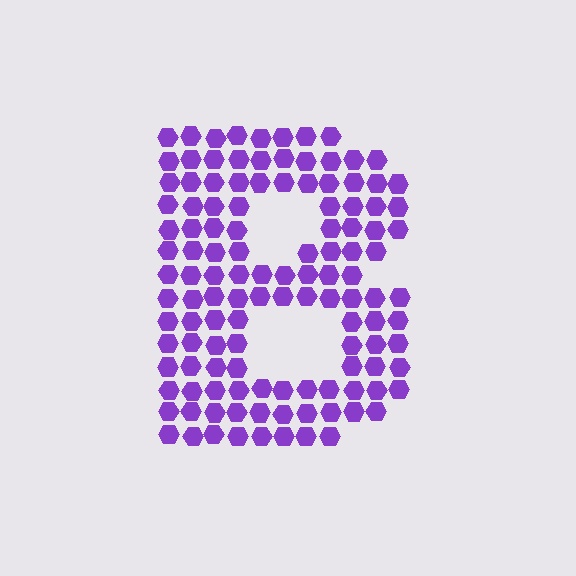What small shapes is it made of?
It is made of small hexagons.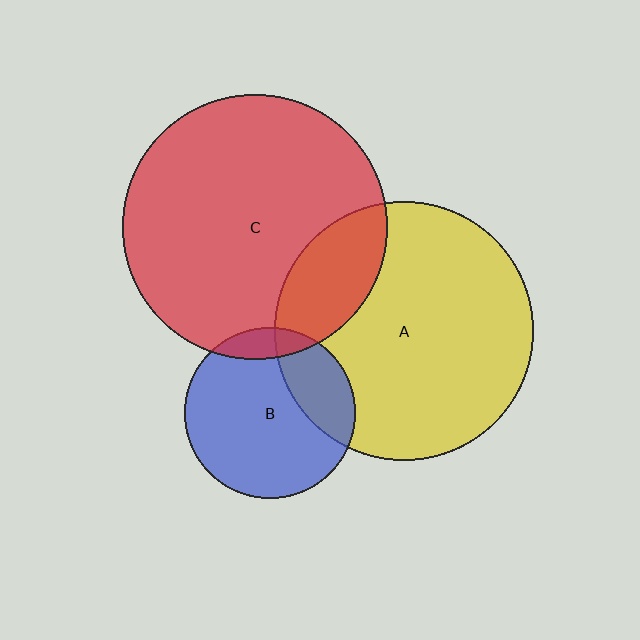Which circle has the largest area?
Circle C (red).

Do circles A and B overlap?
Yes.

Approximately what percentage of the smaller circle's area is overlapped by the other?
Approximately 25%.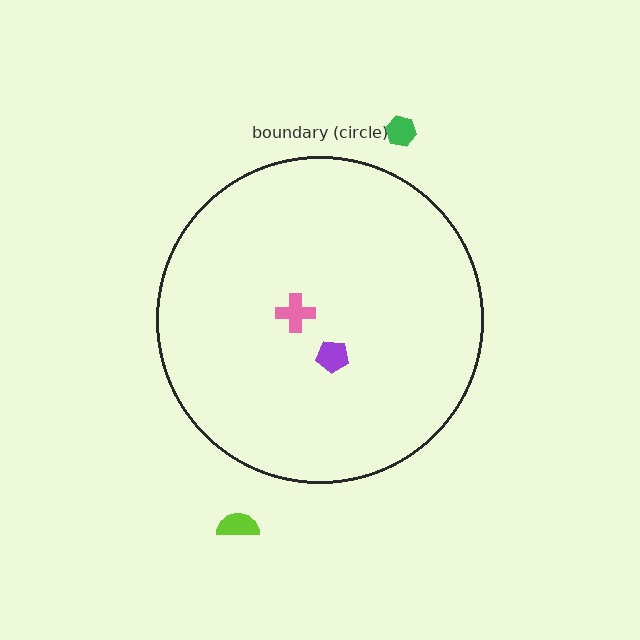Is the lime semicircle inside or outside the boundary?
Outside.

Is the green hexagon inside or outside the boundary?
Outside.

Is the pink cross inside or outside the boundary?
Inside.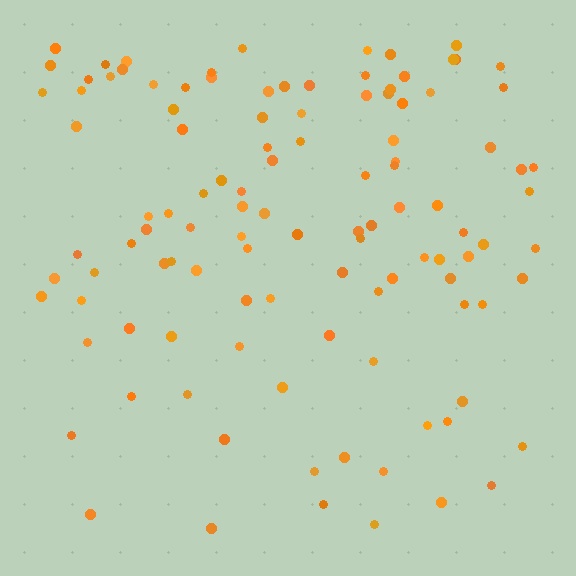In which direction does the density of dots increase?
From bottom to top, with the top side densest.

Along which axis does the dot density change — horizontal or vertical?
Vertical.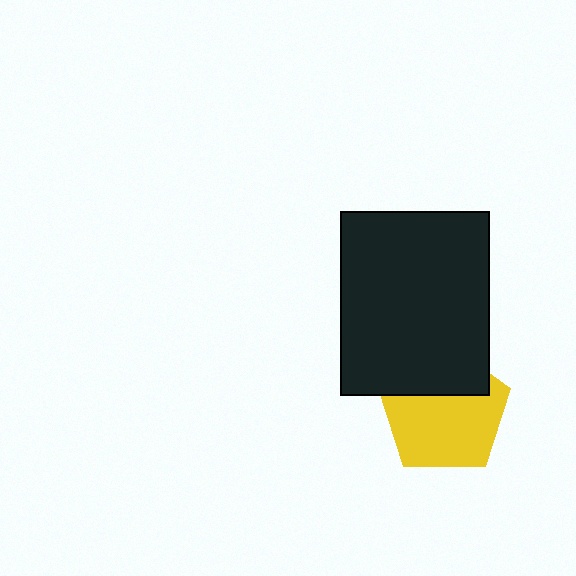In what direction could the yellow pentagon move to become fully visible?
The yellow pentagon could move down. That would shift it out from behind the black rectangle entirely.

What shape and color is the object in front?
The object in front is a black rectangle.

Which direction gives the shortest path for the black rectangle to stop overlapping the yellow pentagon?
Moving up gives the shortest separation.